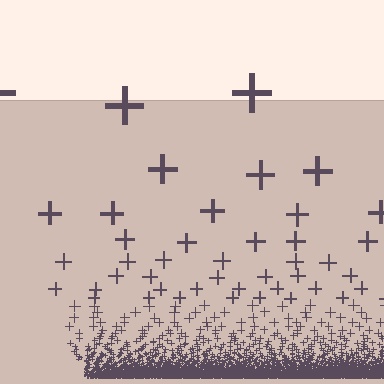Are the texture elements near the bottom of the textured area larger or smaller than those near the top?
Smaller. The gradient is inverted — elements near the bottom are smaller and denser.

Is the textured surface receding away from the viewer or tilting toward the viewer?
The surface appears to tilt toward the viewer. Texture elements get larger and sparser toward the top.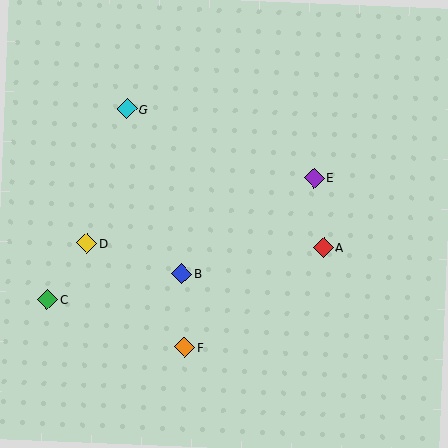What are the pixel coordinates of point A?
Point A is at (323, 247).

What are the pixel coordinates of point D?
Point D is at (87, 243).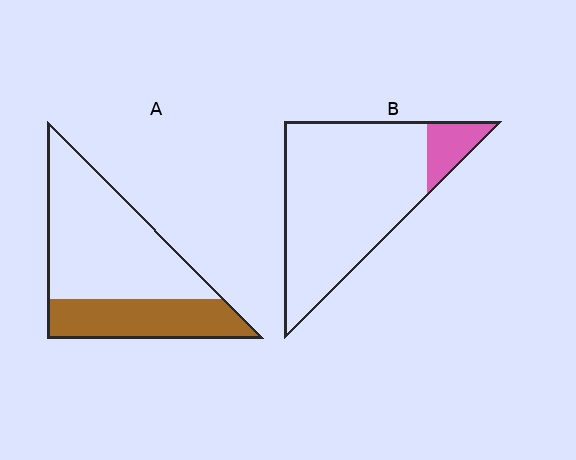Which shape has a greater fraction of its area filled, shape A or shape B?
Shape A.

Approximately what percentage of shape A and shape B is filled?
A is approximately 35% and B is approximately 10%.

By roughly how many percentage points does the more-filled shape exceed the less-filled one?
By roughly 20 percentage points (A over B).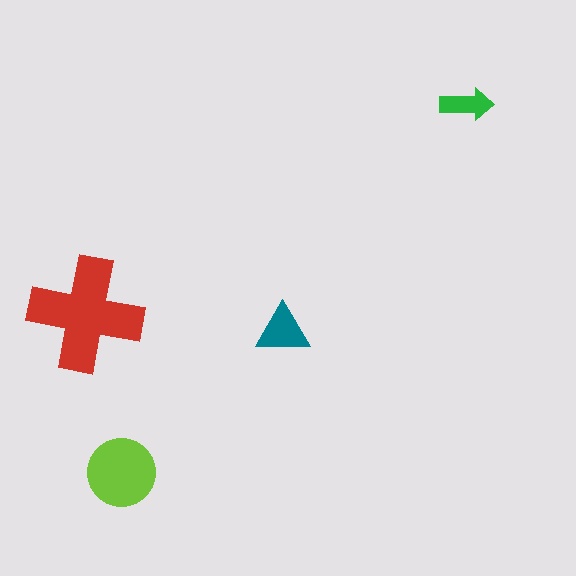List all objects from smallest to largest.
The green arrow, the teal triangle, the lime circle, the red cross.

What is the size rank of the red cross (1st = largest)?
1st.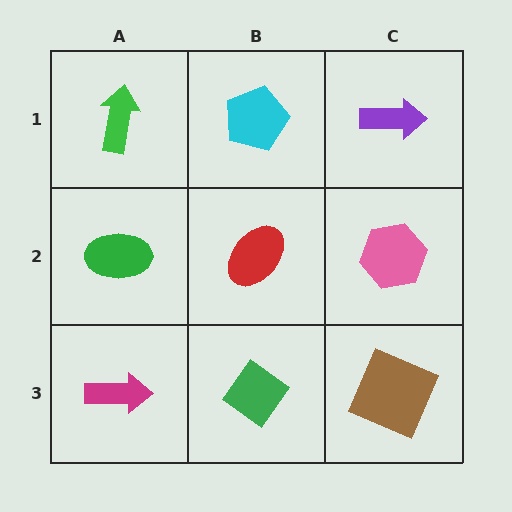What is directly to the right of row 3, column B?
A brown square.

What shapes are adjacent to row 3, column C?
A pink hexagon (row 2, column C), a green diamond (row 3, column B).